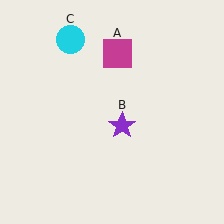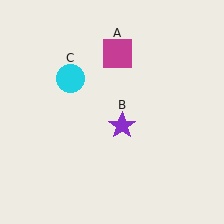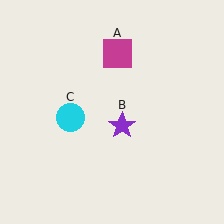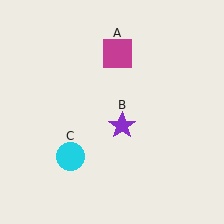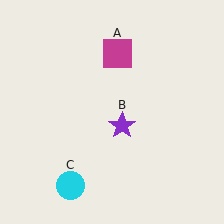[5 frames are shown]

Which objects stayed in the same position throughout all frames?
Magenta square (object A) and purple star (object B) remained stationary.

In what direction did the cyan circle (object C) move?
The cyan circle (object C) moved down.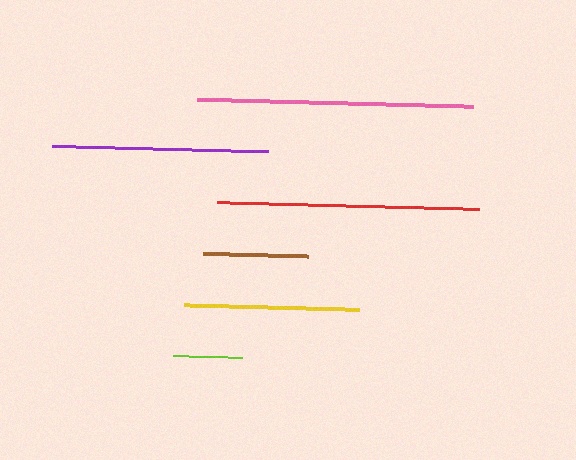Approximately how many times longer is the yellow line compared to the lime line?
The yellow line is approximately 2.5 times the length of the lime line.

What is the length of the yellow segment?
The yellow segment is approximately 175 pixels long.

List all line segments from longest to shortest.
From longest to shortest: pink, red, purple, yellow, brown, lime.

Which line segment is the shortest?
The lime line is the shortest at approximately 69 pixels.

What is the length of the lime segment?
The lime segment is approximately 69 pixels long.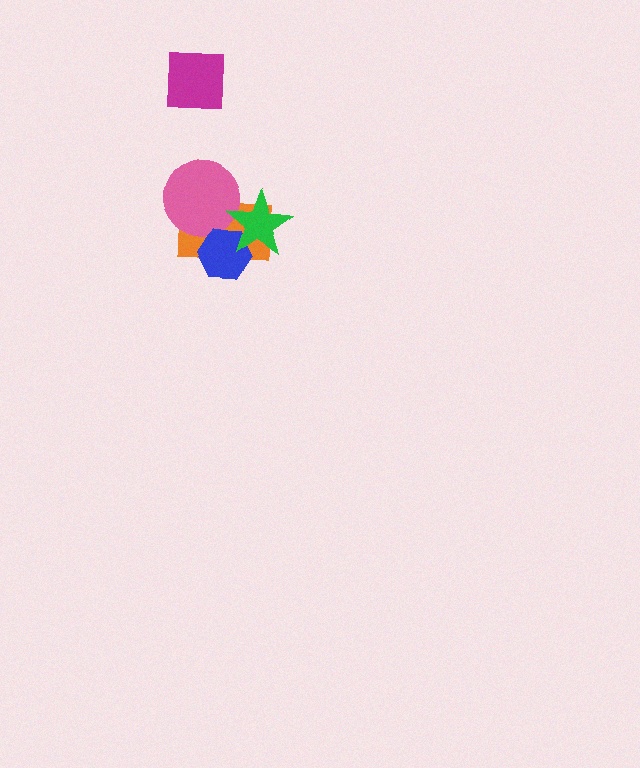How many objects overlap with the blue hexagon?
2 objects overlap with the blue hexagon.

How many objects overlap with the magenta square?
0 objects overlap with the magenta square.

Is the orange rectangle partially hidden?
Yes, it is partially covered by another shape.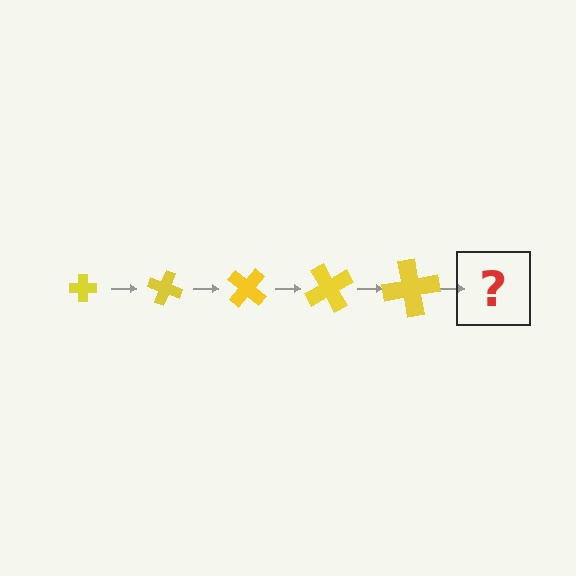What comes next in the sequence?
The next element should be a cross, larger than the previous one and rotated 100 degrees from the start.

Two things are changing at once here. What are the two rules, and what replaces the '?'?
The two rules are that the cross grows larger each step and it rotates 20 degrees each step. The '?' should be a cross, larger than the previous one and rotated 100 degrees from the start.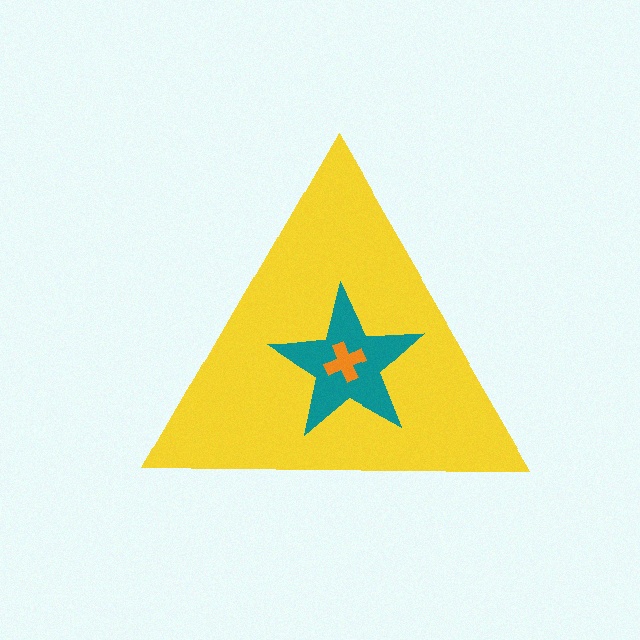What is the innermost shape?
The orange cross.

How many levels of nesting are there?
3.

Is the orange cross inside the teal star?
Yes.